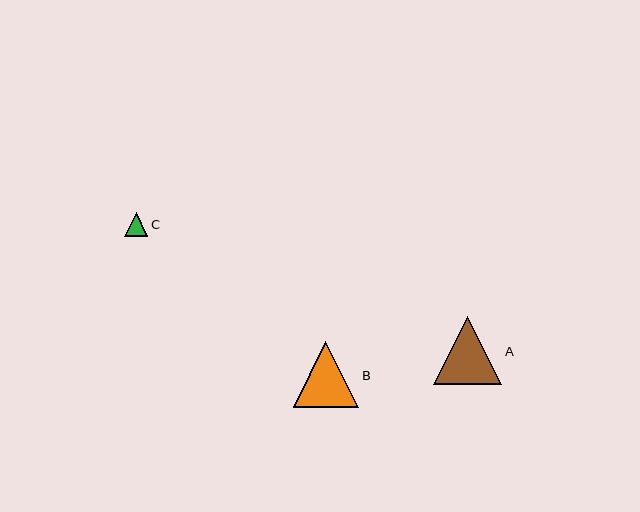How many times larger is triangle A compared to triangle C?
Triangle A is approximately 2.9 times the size of triangle C.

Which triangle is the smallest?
Triangle C is the smallest with a size of approximately 24 pixels.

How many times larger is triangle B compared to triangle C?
Triangle B is approximately 2.8 times the size of triangle C.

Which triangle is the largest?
Triangle A is the largest with a size of approximately 68 pixels.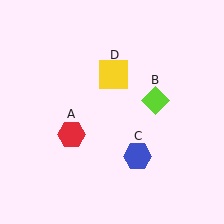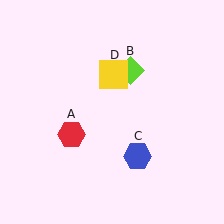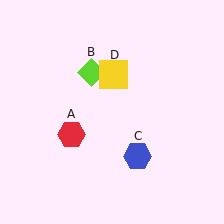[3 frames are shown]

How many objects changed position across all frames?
1 object changed position: lime diamond (object B).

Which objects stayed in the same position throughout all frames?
Red hexagon (object A) and blue hexagon (object C) and yellow square (object D) remained stationary.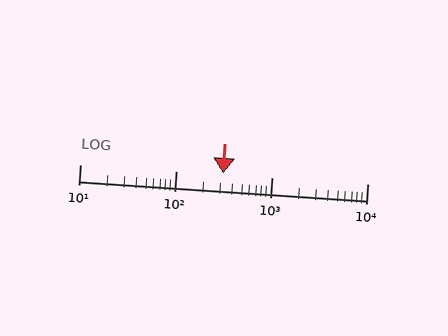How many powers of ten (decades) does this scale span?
The scale spans 3 decades, from 10 to 10000.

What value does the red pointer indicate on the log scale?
The pointer indicates approximately 310.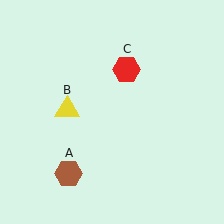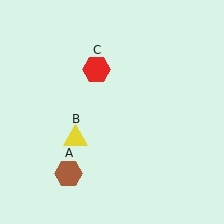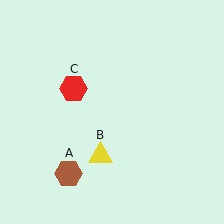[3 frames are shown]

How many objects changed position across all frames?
2 objects changed position: yellow triangle (object B), red hexagon (object C).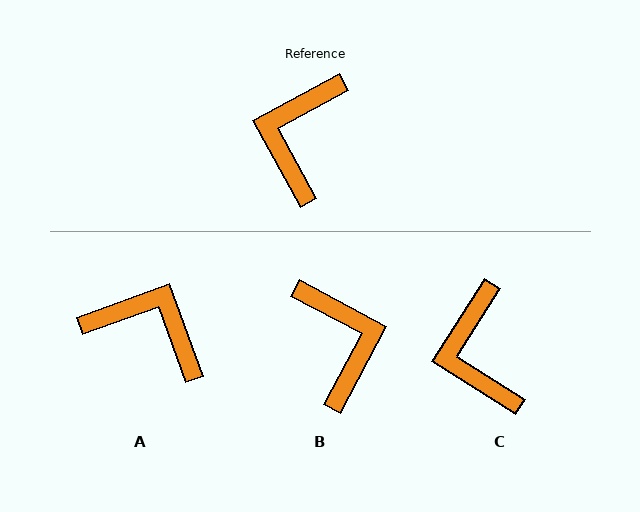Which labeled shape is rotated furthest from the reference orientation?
B, about 146 degrees away.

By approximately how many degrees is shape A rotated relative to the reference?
Approximately 98 degrees clockwise.